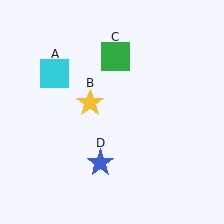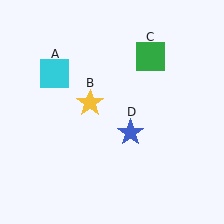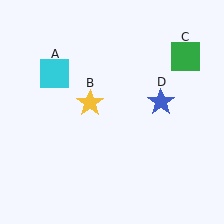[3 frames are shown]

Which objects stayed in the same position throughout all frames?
Cyan square (object A) and yellow star (object B) remained stationary.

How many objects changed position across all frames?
2 objects changed position: green square (object C), blue star (object D).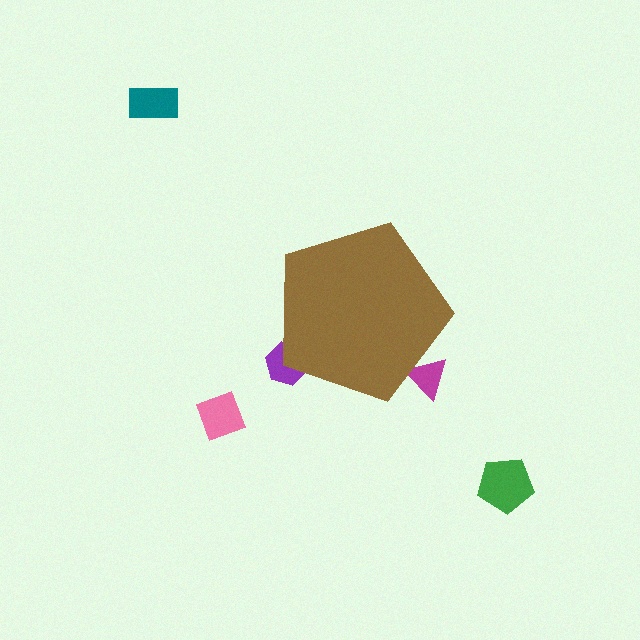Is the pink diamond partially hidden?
No, the pink diamond is fully visible.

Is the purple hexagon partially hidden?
Yes, the purple hexagon is partially hidden behind the brown pentagon.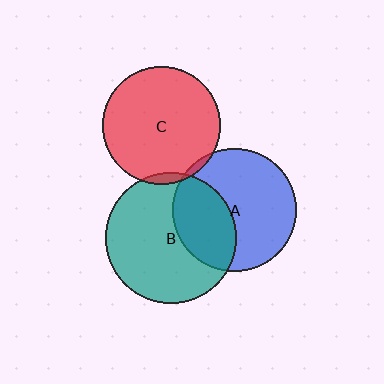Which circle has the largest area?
Circle B (teal).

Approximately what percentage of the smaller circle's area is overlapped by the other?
Approximately 5%.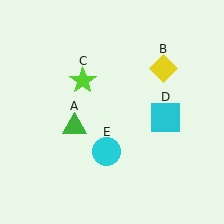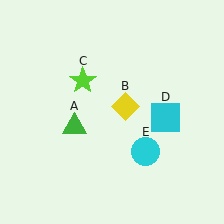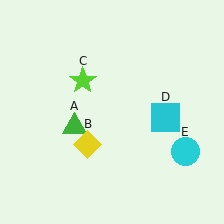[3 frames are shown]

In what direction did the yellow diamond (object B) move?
The yellow diamond (object B) moved down and to the left.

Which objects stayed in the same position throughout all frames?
Green triangle (object A) and lime star (object C) and cyan square (object D) remained stationary.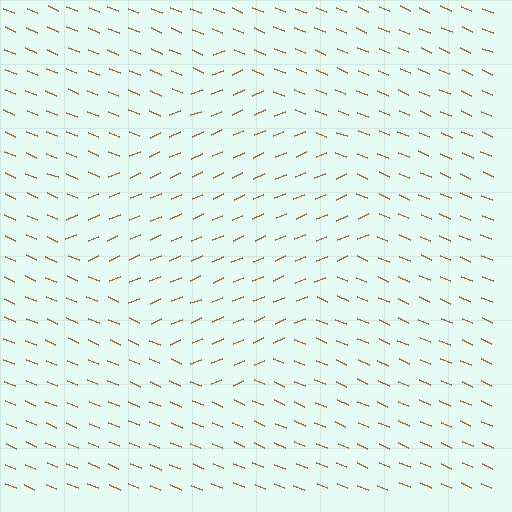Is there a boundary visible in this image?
Yes, there is a texture boundary formed by a change in line orientation.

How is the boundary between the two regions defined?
The boundary is defined purely by a change in line orientation (approximately 45 degrees difference). All lines are the same color and thickness.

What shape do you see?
I see a diamond.